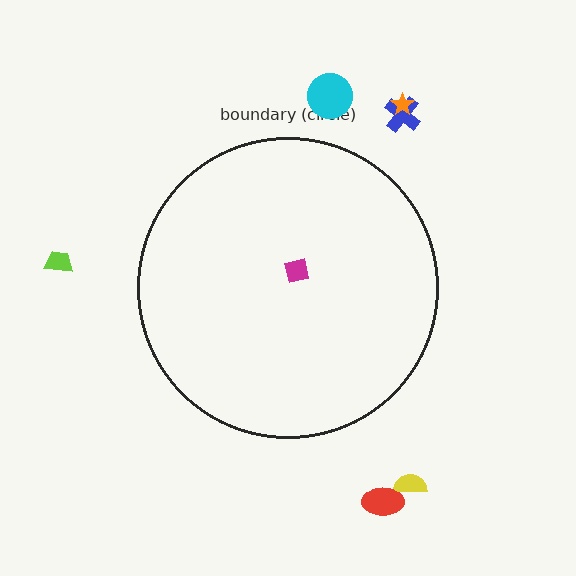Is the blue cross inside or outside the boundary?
Outside.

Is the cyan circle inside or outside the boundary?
Outside.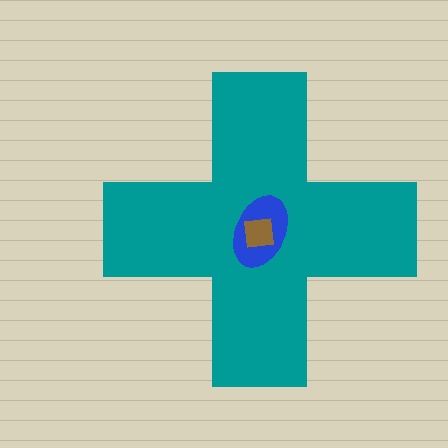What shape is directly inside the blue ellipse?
The brown square.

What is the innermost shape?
The brown square.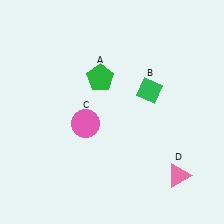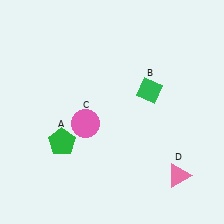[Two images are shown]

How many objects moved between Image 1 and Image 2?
1 object moved between the two images.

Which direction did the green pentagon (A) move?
The green pentagon (A) moved down.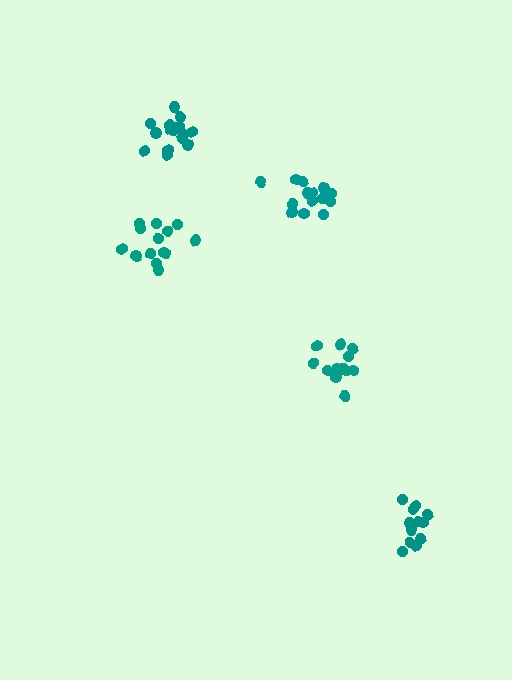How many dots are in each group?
Group 1: 16 dots, Group 2: 14 dots, Group 3: 12 dots, Group 4: 14 dots, Group 5: 12 dots (68 total).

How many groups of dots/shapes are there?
There are 5 groups.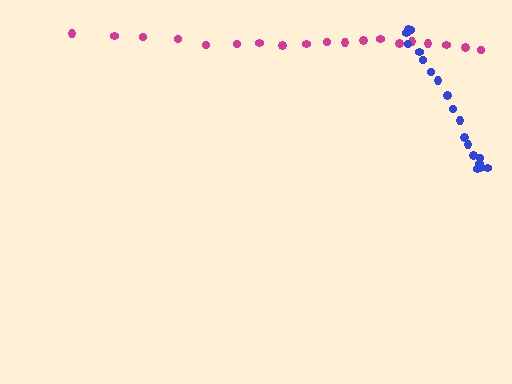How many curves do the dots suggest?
There are 2 distinct paths.